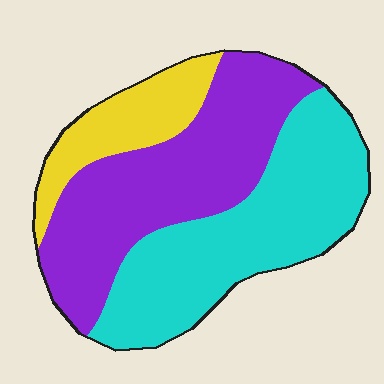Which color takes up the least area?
Yellow, at roughly 15%.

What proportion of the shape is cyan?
Cyan covers about 40% of the shape.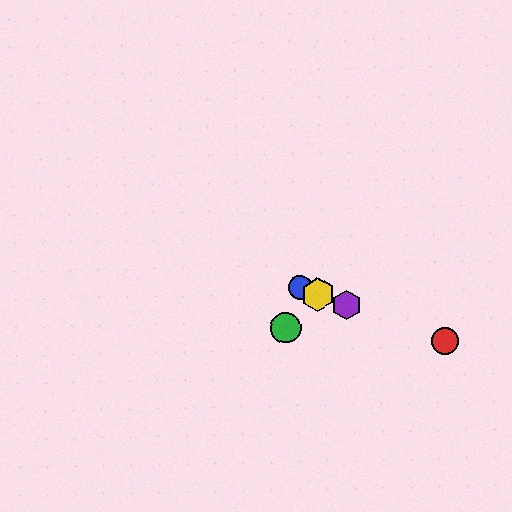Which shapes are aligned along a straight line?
The red circle, the blue circle, the yellow hexagon, the purple hexagon are aligned along a straight line.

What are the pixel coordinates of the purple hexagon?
The purple hexagon is at (347, 305).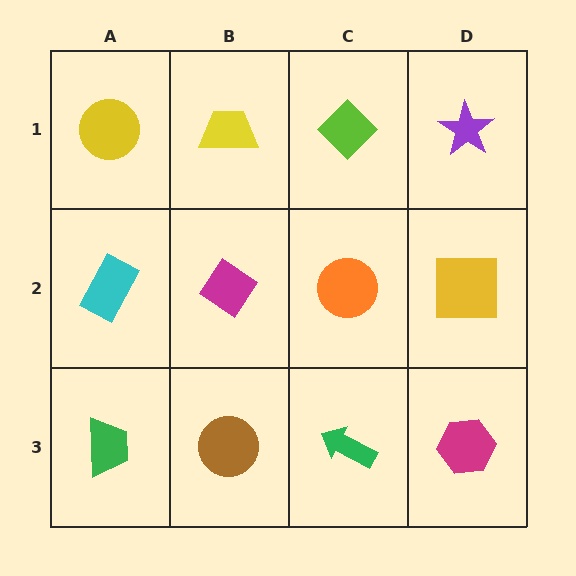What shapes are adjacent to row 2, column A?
A yellow circle (row 1, column A), a green trapezoid (row 3, column A), a magenta diamond (row 2, column B).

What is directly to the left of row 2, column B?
A cyan rectangle.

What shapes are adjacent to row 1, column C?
An orange circle (row 2, column C), a yellow trapezoid (row 1, column B), a purple star (row 1, column D).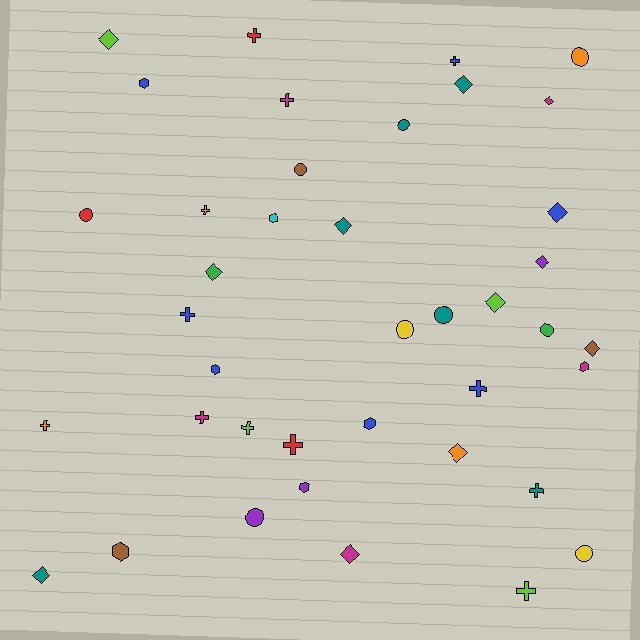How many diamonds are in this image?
There are 12 diamonds.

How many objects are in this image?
There are 40 objects.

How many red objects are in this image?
There are 3 red objects.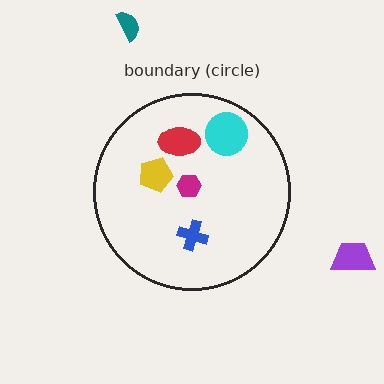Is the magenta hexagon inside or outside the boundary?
Inside.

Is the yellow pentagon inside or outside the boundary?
Inside.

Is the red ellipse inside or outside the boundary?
Inside.